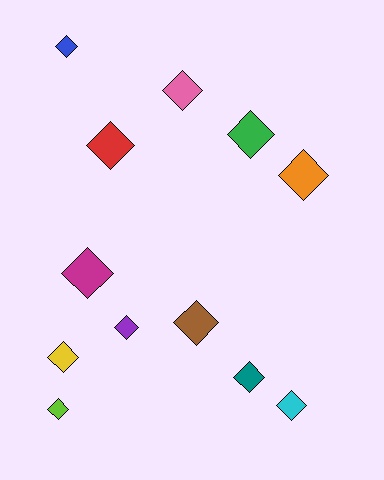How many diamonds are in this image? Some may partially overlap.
There are 12 diamonds.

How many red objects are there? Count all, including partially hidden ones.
There is 1 red object.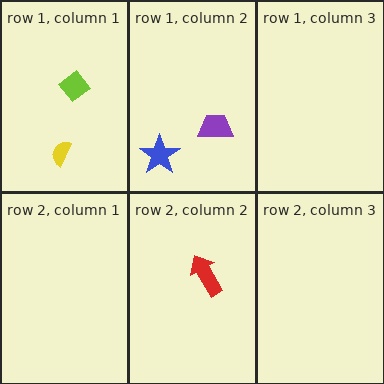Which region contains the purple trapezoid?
The row 1, column 2 region.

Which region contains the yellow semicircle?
The row 1, column 1 region.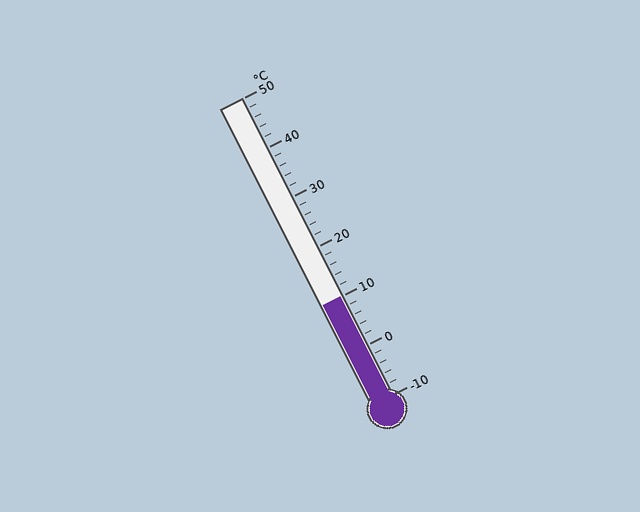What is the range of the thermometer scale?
The thermometer scale ranges from -10°C to 50°C.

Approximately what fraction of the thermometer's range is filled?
The thermometer is filled to approximately 35% of its range.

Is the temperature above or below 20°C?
The temperature is below 20°C.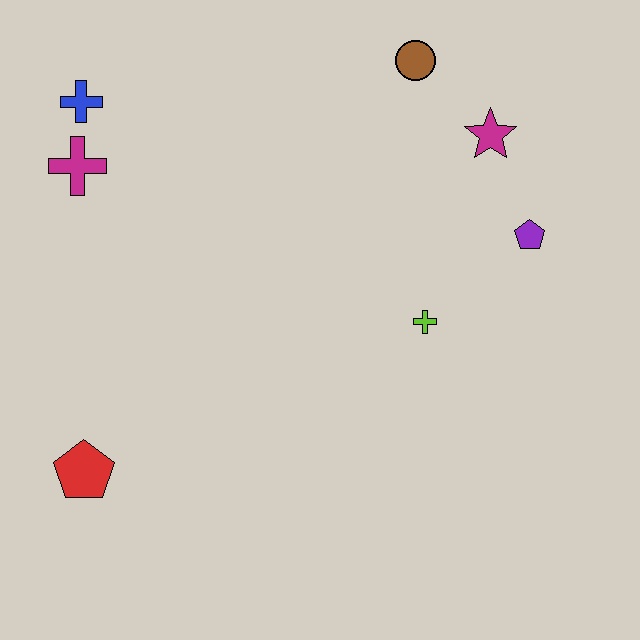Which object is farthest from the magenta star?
The red pentagon is farthest from the magenta star.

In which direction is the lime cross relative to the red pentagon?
The lime cross is to the right of the red pentagon.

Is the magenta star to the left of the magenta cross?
No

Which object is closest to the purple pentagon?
The magenta star is closest to the purple pentagon.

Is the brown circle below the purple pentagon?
No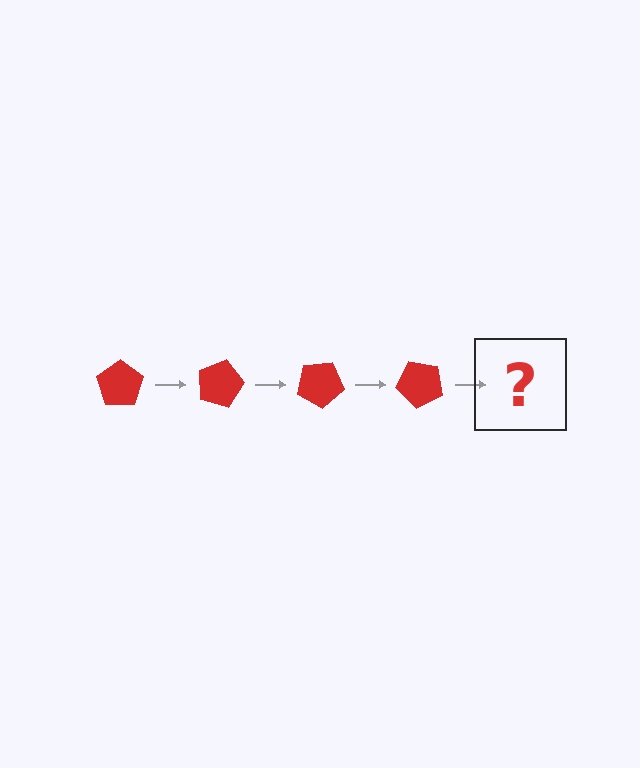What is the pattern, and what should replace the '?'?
The pattern is that the pentagon rotates 15 degrees each step. The '?' should be a red pentagon rotated 60 degrees.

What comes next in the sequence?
The next element should be a red pentagon rotated 60 degrees.